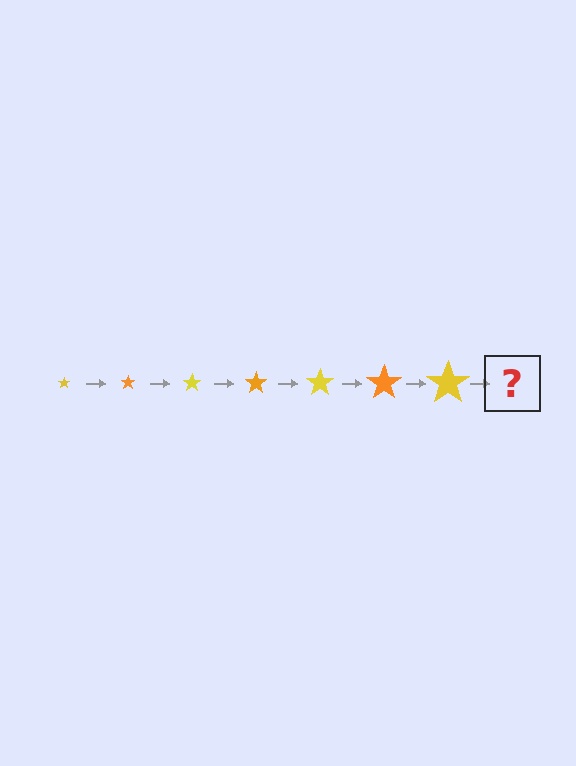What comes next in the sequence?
The next element should be an orange star, larger than the previous one.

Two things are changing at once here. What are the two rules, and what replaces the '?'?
The two rules are that the star grows larger each step and the color cycles through yellow and orange. The '?' should be an orange star, larger than the previous one.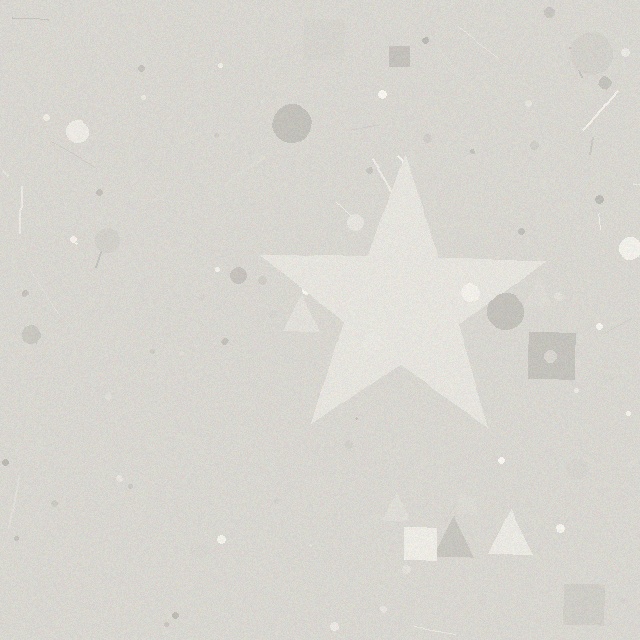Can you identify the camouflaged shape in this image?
The camouflaged shape is a star.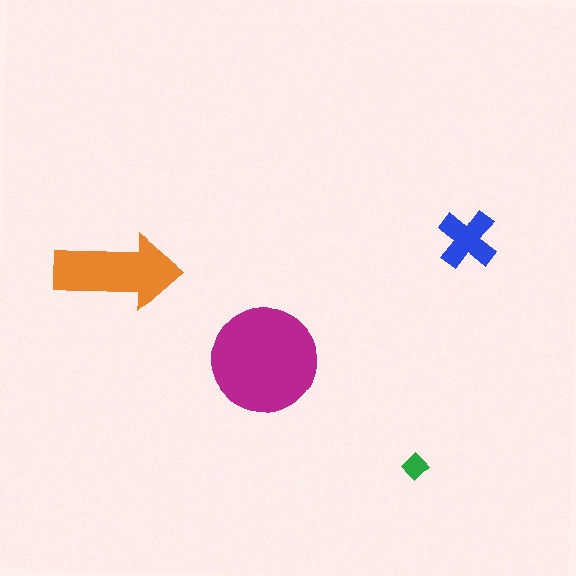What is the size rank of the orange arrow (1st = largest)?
2nd.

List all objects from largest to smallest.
The magenta circle, the orange arrow, the blue cross, the green diamond.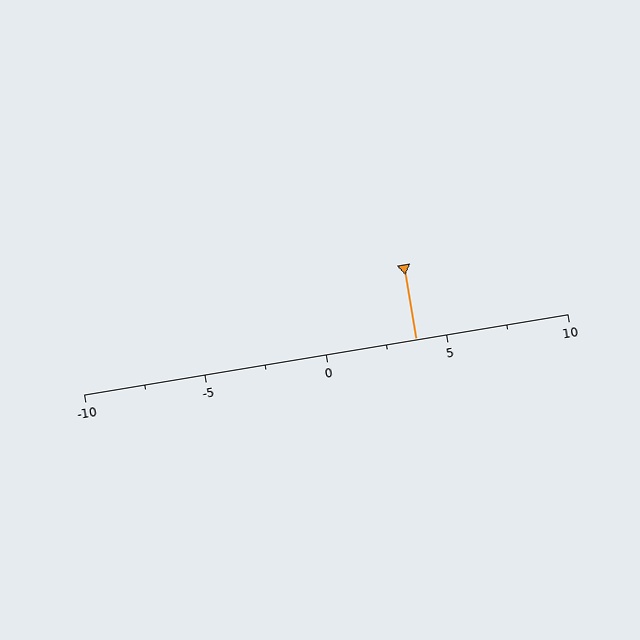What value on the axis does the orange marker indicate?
The marker indicates approximately 3.8.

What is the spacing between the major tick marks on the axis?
The major ticks are spaced 5 apart.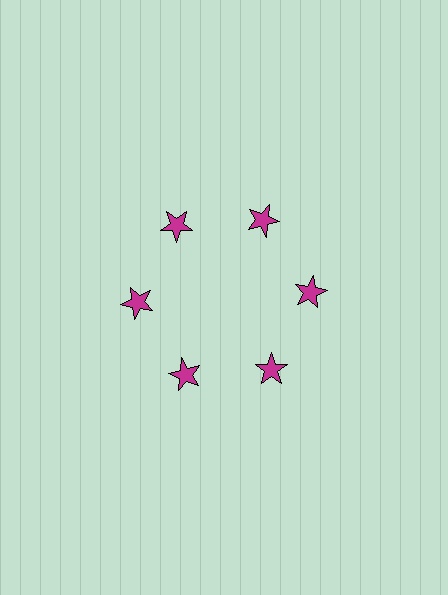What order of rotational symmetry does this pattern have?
This pattern has 6-fold rotational symmetry.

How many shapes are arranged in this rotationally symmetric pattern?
There are 6 shapes, arranged in 6 groups of 1.